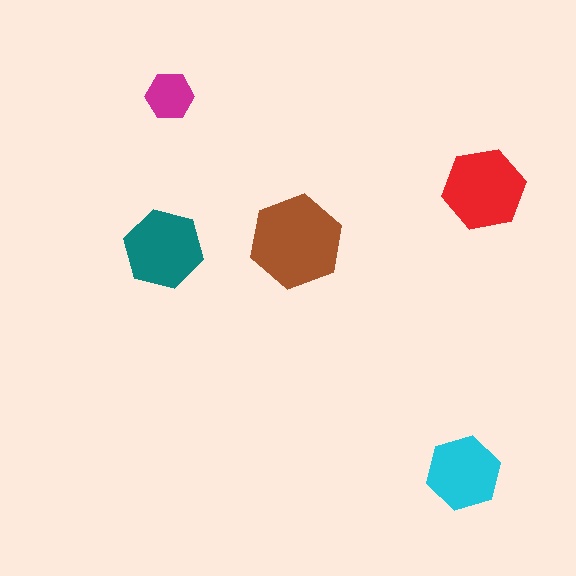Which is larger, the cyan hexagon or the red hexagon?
The red one.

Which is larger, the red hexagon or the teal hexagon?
The red one.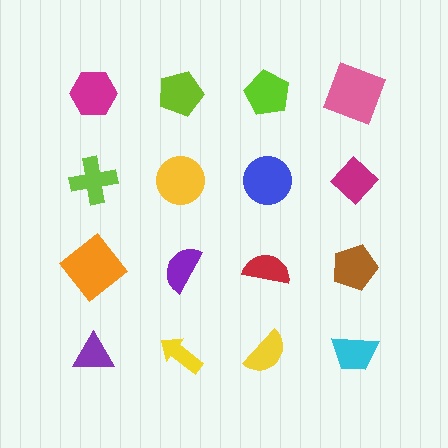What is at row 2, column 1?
A lime cross.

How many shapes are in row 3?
4 shapes.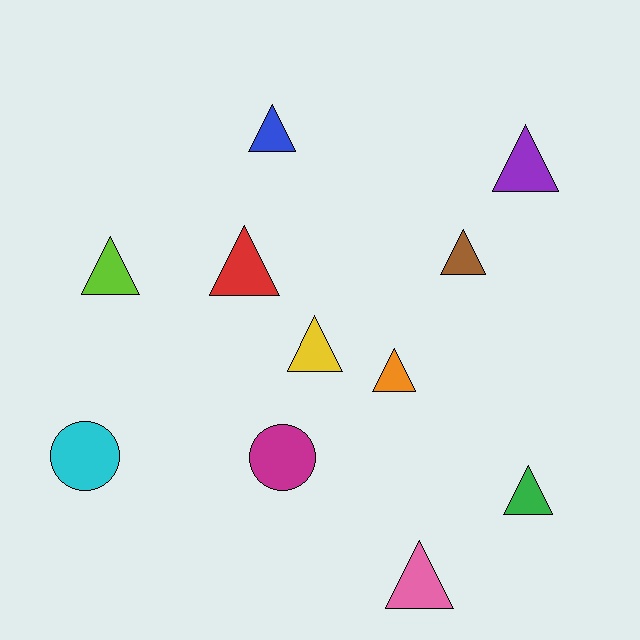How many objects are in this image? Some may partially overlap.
There are 11 objects.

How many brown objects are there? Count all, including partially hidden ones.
There is 1 brown object.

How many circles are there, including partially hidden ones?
There are 2 circles.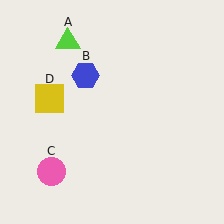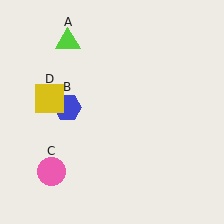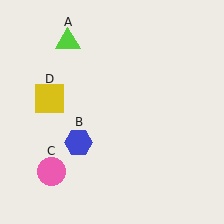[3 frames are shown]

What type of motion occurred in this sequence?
The blue hexagon (object B) rotated counterclockwise around the center of the scene.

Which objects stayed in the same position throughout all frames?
Lime triangle (object A) and pink circle (object C) and yellow square (object D) remained stationary.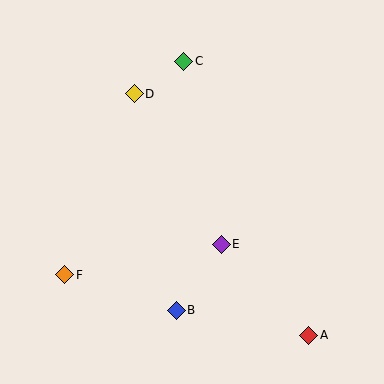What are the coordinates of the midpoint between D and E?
The midpoint between D and E is at (178, 169).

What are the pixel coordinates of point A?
Point A is at (309, 335).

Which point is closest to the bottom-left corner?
Point F is closest to the bottom-left corner.